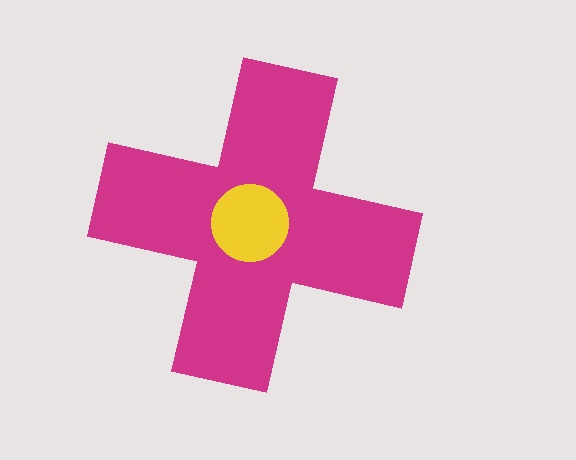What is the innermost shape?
The yellow circle.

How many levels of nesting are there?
2.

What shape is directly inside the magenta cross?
The yellow circle.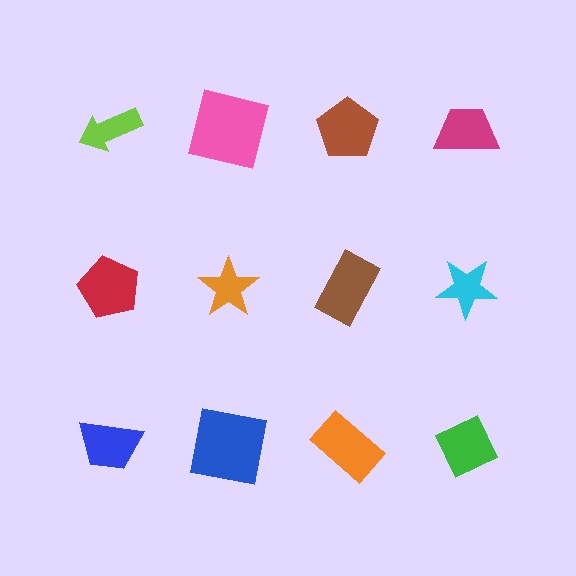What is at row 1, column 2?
A pink square.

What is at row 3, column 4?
A green diamond.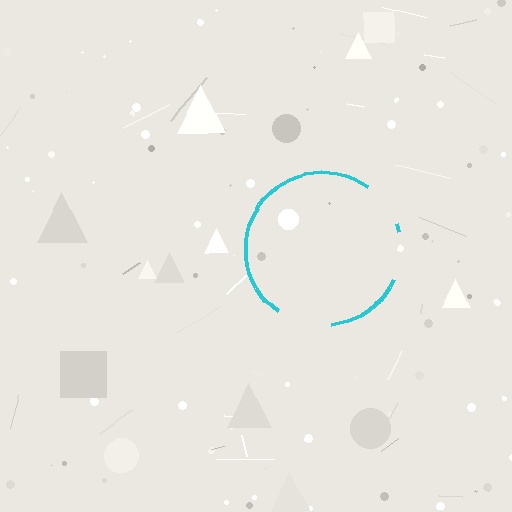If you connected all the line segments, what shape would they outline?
They would outline a circle.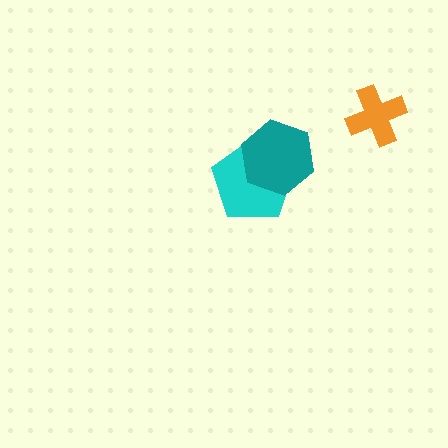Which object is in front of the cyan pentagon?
The teal hexagon is in front of the cyan pentagon.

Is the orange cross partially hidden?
No, no other shape covers it.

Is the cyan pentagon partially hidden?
Yes, it is partially covered by another shape.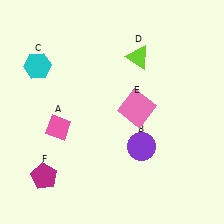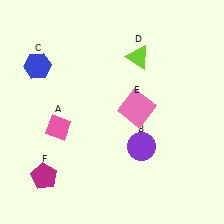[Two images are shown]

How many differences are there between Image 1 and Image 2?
There is 1 difference between the two images.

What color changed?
The hexagon (C) changed from cyan in Image 1 to blue in Image 2.